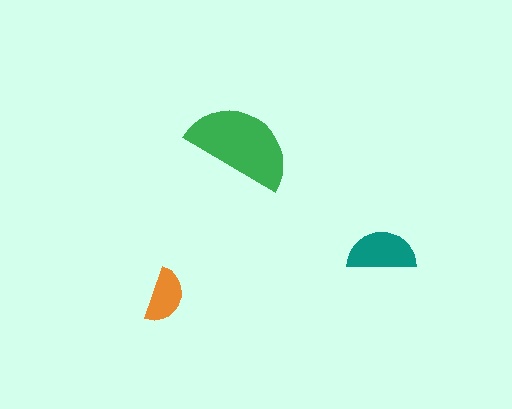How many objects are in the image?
There are 3 objects in the image.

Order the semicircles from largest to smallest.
the green one, the teal one, the orange one.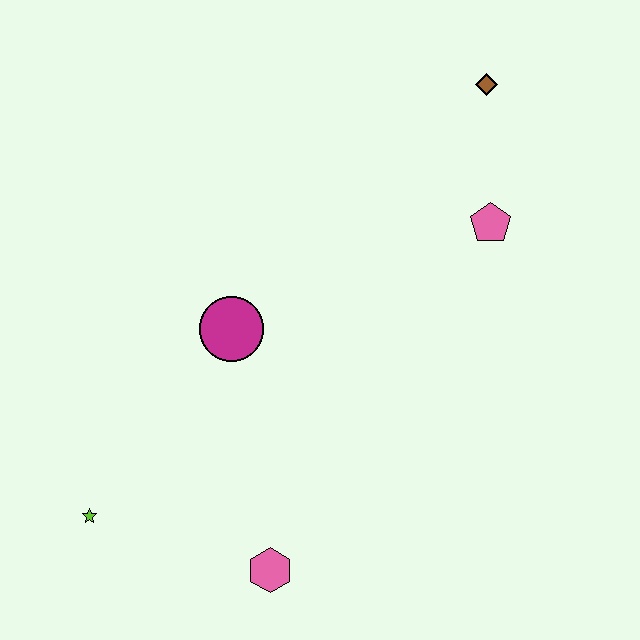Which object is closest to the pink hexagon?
The lime star is closest to the pink hexagon.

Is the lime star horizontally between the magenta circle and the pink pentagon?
No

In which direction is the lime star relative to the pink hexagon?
The lime star is to the left of the pink hexagon.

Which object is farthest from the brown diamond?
The lime star is farthest from the brown diamond.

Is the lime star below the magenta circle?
Yes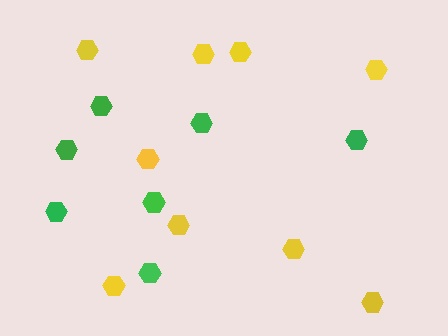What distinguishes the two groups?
There are 2 groups: one group of yellow hexagons (9) and one group of green hexagons (7).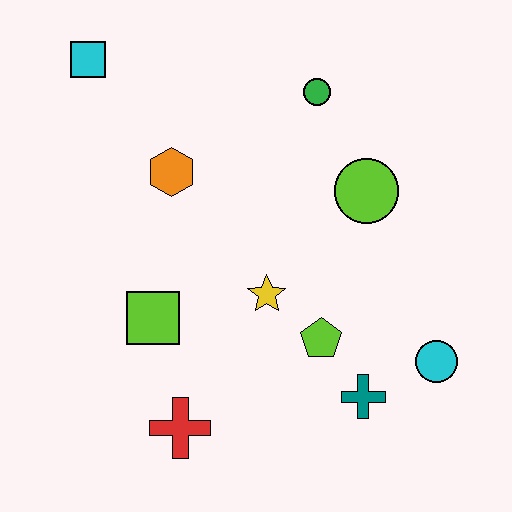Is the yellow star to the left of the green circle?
Yes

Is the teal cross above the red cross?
Yes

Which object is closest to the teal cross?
The lime pentagon is closest to the teal cross.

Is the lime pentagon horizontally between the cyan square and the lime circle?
Yes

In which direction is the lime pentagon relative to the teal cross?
The lime pentagon is above the teal cross.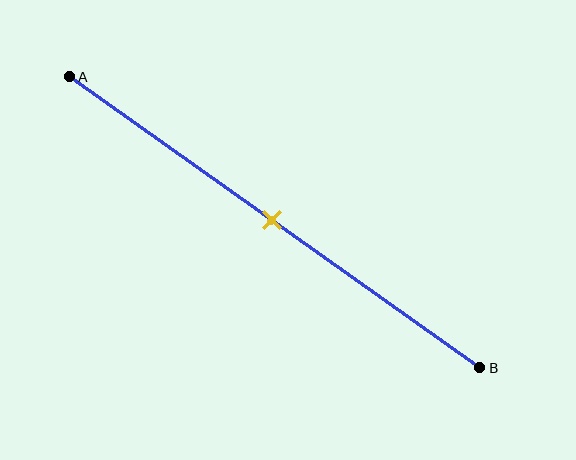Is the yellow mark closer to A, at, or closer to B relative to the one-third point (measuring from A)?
The yellow mark is closer to point B than the one-third point of segment AB.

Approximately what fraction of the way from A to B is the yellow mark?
The yellow mark is approximately 50% of the way from A to B.